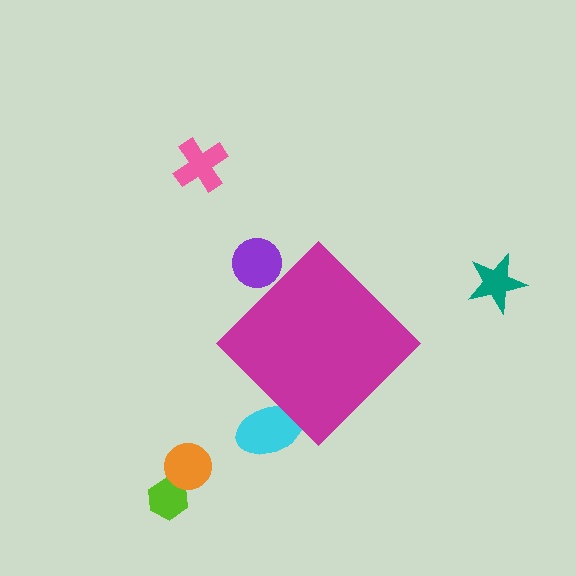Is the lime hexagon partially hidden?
No, the lime hexagon is fully visible.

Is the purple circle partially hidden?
Yes, the purple circle is partially hidden behind the magenta diamond.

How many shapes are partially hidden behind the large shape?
2 shapes are partially hidden.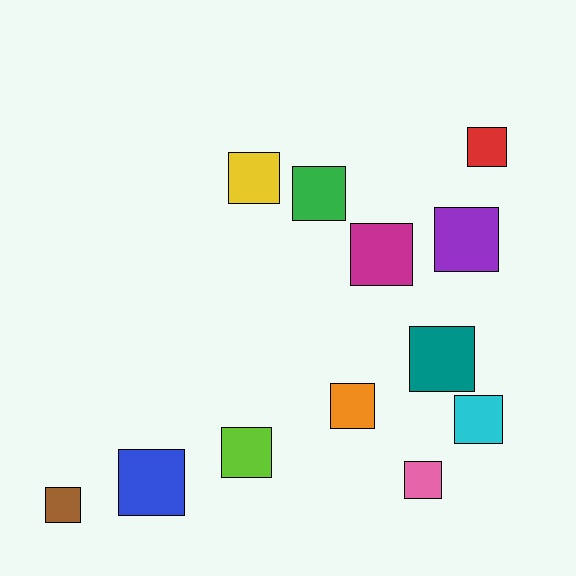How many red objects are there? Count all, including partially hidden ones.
There is 1 red object.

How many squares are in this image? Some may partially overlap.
There are 12 squares.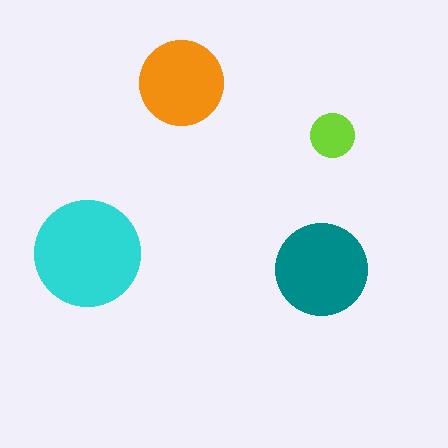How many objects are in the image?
There are 4 objects in the image.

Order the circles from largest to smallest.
the cyan one, the teal one, the orange one, the lime one.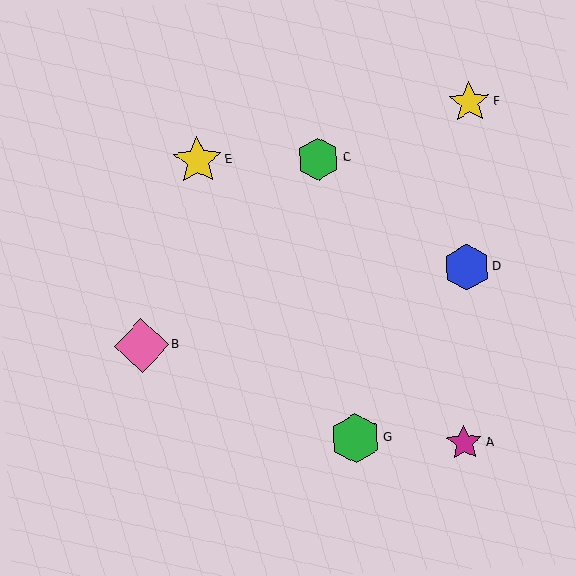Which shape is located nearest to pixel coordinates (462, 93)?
The yellow star (labeled F) at (469, 102) is nearest to that location.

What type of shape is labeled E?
Shape E is a yellow star.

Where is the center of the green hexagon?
The center of the green hexagon is at (355, 438).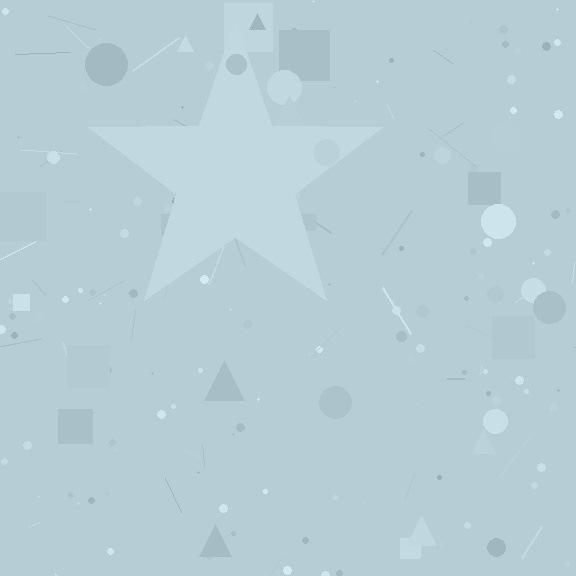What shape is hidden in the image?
A star is hidden in the image.